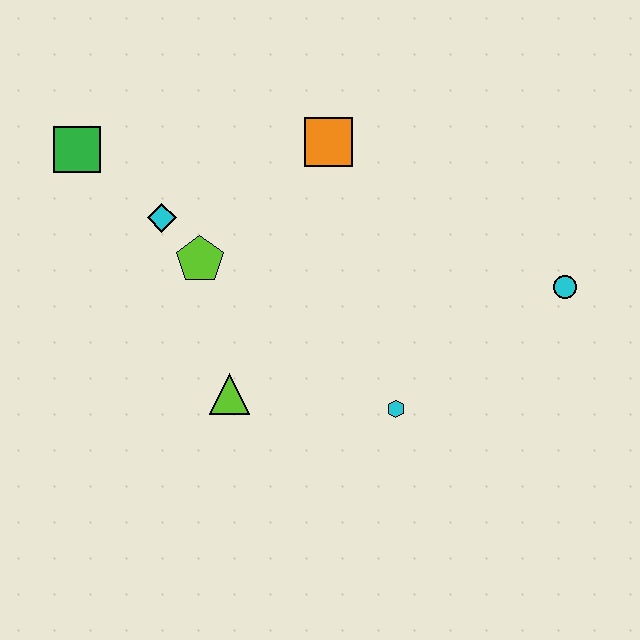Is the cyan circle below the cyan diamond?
Yes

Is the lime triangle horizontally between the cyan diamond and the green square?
No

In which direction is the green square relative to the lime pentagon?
The green square is to the left of the lime pentagon.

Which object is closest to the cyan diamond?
The lime pentagon is closest to the cyan diamond.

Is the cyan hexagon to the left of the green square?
No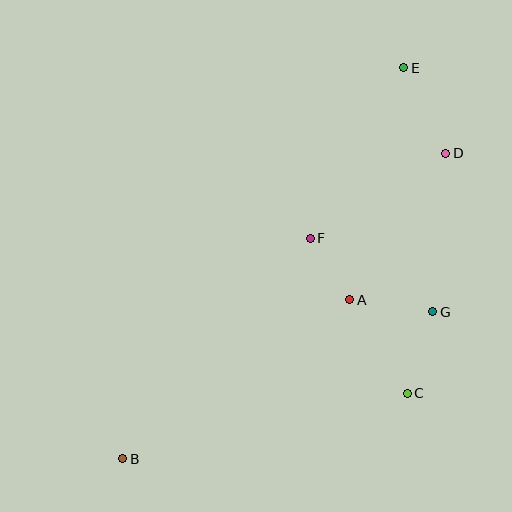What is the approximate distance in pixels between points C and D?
The distance between C and D is approximately 243 pixels.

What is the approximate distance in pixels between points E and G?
The distance between E and G is approximately 246 pixels.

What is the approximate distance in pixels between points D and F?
The distance between D and F is approximately 160 pixels.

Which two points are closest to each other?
Points A and F are closest to each other.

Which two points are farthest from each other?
Points B and E are farthest from each other.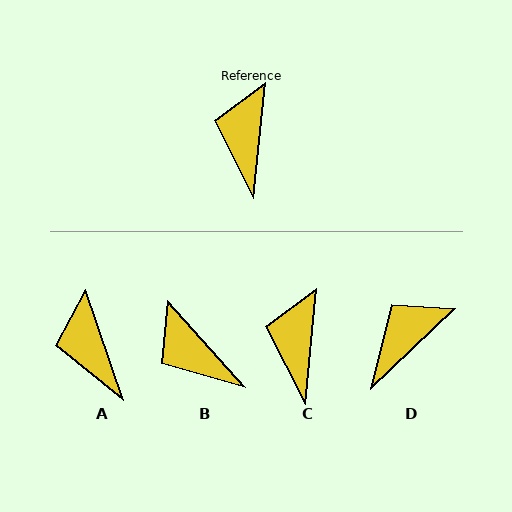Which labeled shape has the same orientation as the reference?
C.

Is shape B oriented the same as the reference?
No, it is off by about 47 degrees.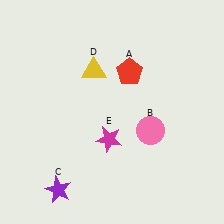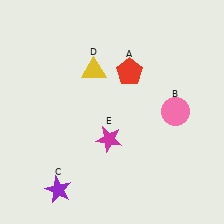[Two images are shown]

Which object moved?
The pink circle (B) moved right.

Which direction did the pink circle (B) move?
The pink circle (B) moved right.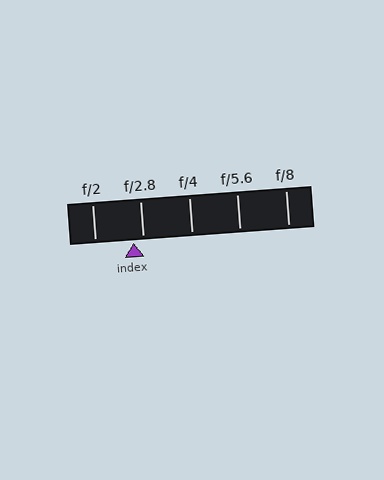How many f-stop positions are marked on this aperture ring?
There are 5 f-stop positions marked.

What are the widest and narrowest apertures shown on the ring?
The widest aperture shown is f/2 and the narrowest is f/8.